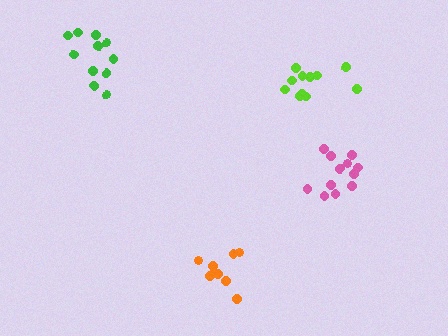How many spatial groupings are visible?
There are 4 spatial groupings.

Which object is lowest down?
The orange cluster is bottommost.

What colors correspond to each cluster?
The clusters are colored: orange, lime, green, pink.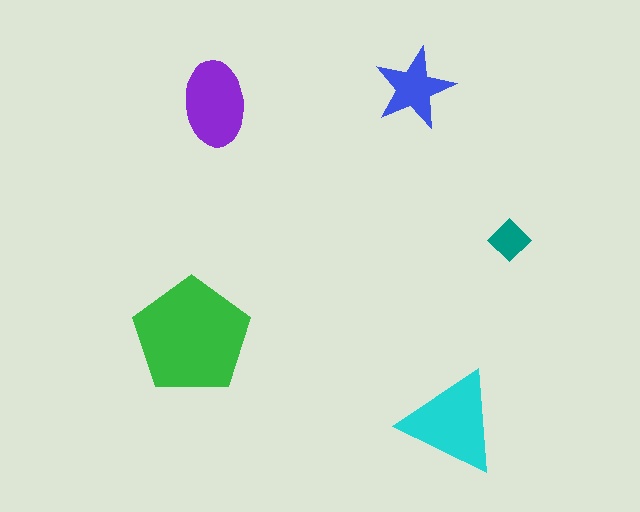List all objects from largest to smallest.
The green pentagon, the cyan triangle, the purple ellipse, the blue star, the teal diamond.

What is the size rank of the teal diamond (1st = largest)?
5th.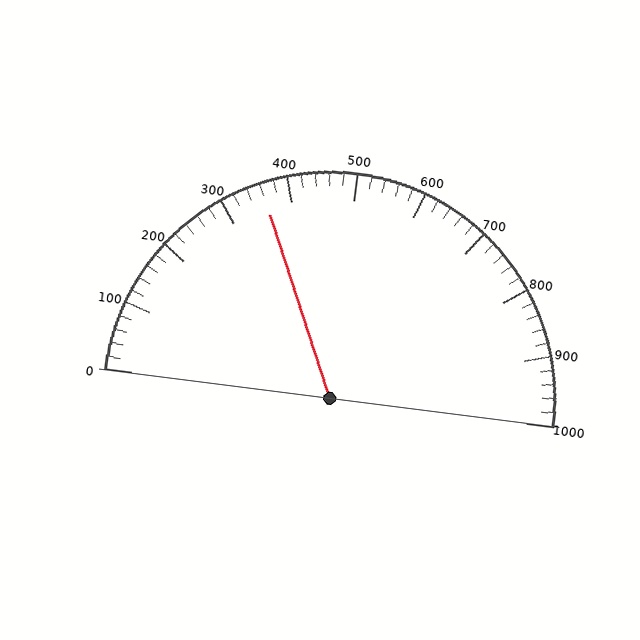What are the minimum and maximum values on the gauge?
The gauge ranges from 0 to 1000.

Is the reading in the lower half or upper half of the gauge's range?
The reading is in the lower half of the range (0 to 1000).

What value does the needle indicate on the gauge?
The needle indicates approximately 360.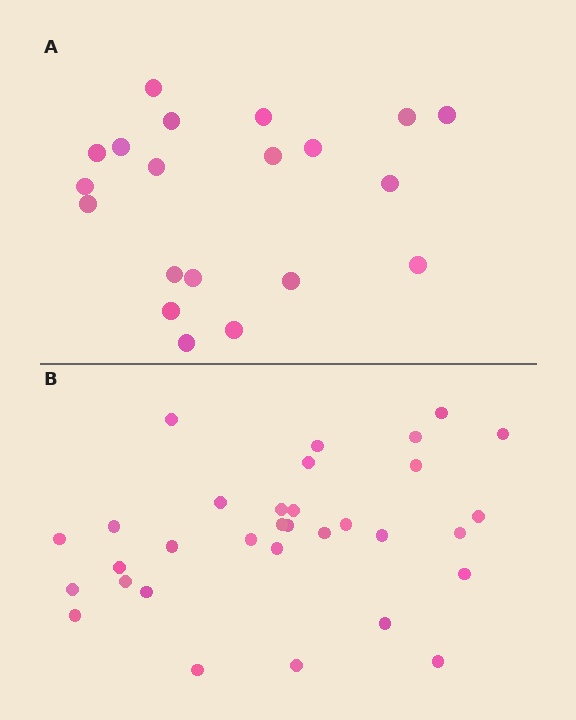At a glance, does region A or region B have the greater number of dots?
Region B (the bottom region) has more dots.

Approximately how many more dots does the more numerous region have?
Region B has roughly 12 or so more dots than region A.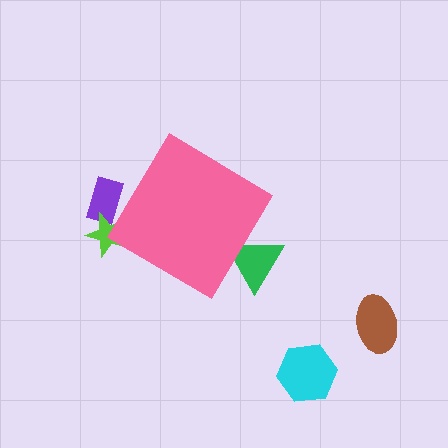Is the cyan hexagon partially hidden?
No, the cyan hexagon is fully visible.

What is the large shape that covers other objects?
A pink diamond.